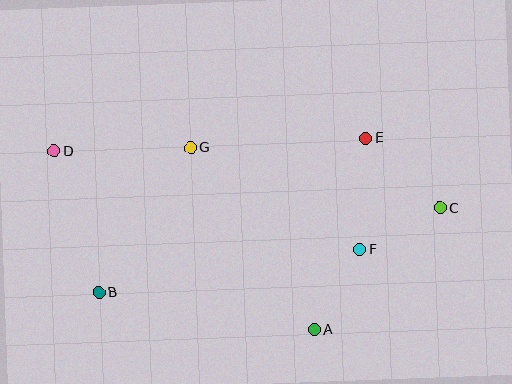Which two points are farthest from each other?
Points C and D are farthest from each other.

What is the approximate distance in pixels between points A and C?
The distance between A and C is approximately 175 pixels.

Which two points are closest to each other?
Points C and F are closest to each other.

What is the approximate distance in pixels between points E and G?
The distance between E and G is approximately 176 pixels.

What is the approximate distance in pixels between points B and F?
The distance between B and F is approximately 265 pixels.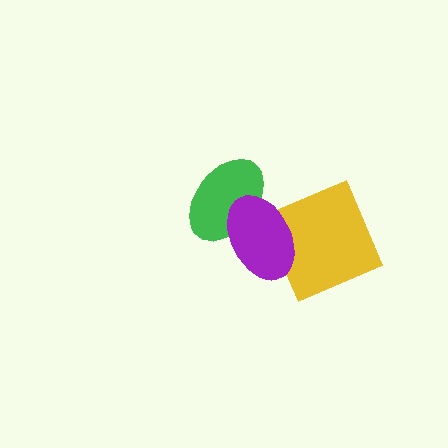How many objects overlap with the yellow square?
1 object overlaps with the yellow square.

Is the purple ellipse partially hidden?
No, no other shape covers it.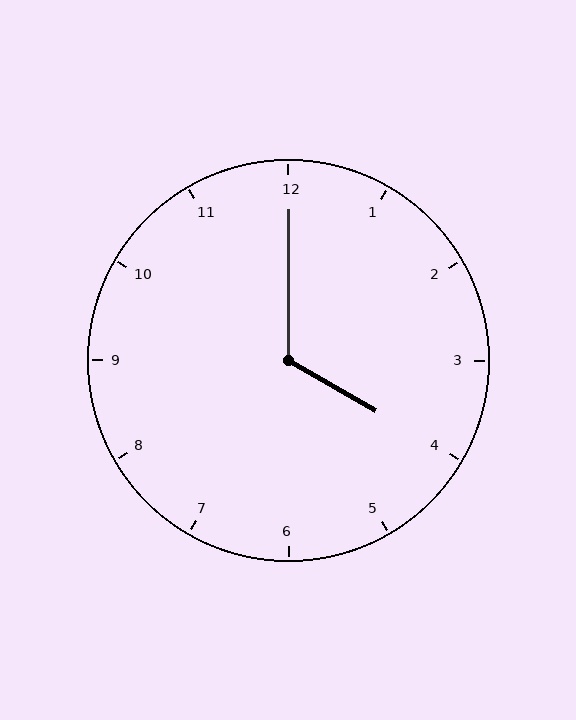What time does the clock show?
4:00.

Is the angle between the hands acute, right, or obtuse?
It is obtuse.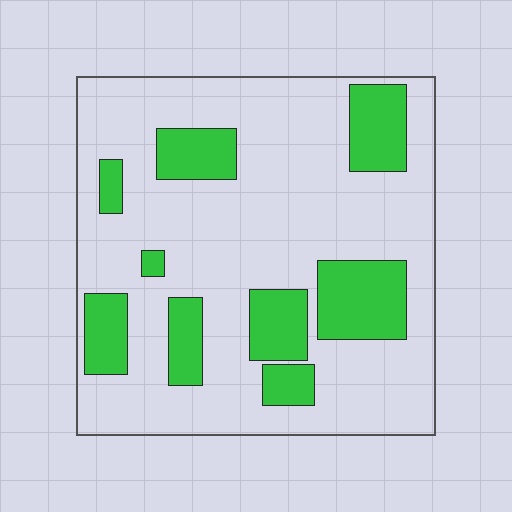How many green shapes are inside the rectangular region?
9.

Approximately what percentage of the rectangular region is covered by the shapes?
Approximately 25%.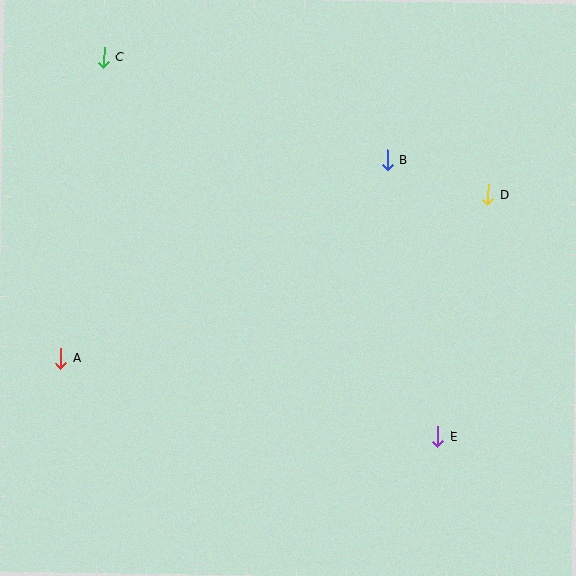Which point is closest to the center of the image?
Point B at (387, 160) is closest to the center.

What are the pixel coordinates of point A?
Point A is at (60, 358).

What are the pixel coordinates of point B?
Point B is at (387, 160).